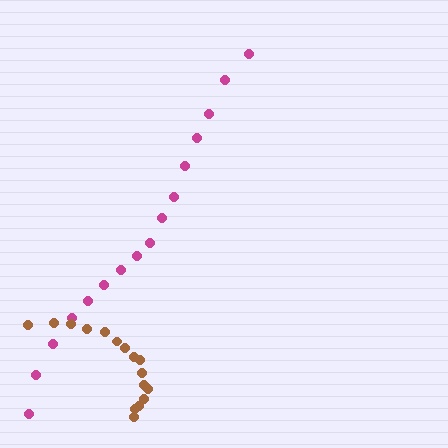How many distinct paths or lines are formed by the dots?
There are 2 distinct paths.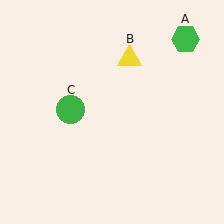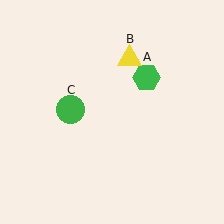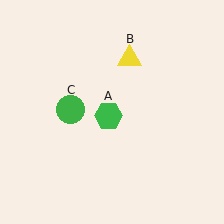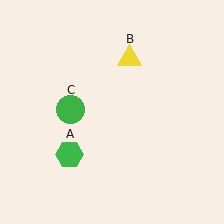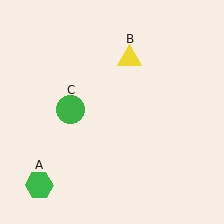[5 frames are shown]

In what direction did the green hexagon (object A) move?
The green hexagon (object A) moved down and to the left.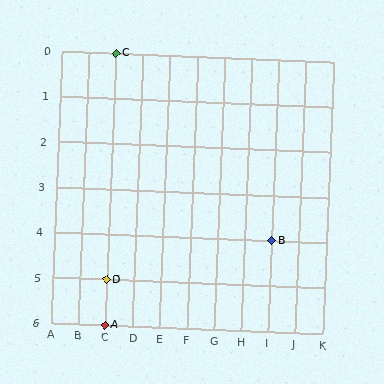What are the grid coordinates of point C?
Point C is at grid coordinates (C, 0).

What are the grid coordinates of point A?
Point A is at grid coordinates (C, 6).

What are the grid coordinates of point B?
Point B is at grid coordinates (I, 4).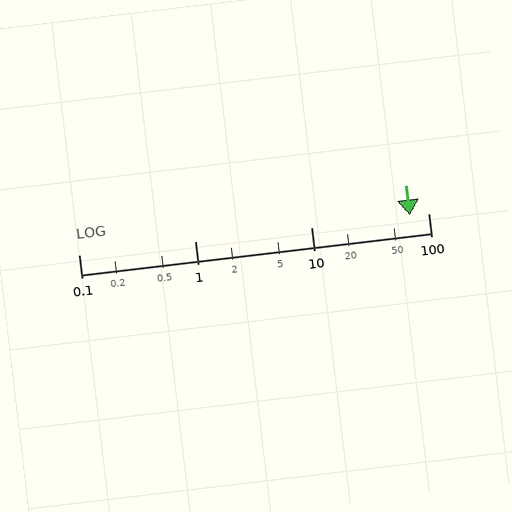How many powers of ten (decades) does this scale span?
The scale spans 3 decades, from 0.1 to 100.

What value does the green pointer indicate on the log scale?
The pointer indicates approximately 70.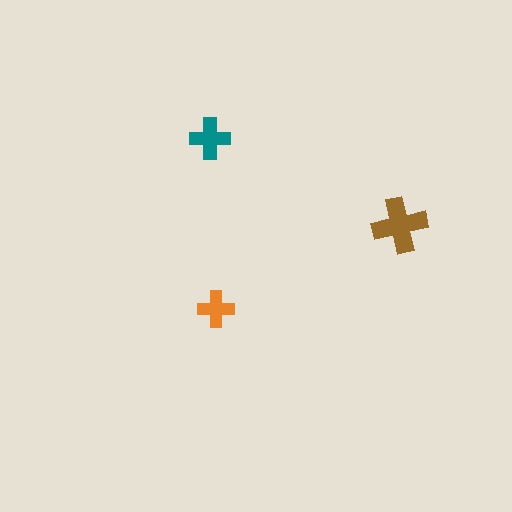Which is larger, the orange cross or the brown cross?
The brown one.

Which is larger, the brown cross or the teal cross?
The brown one.